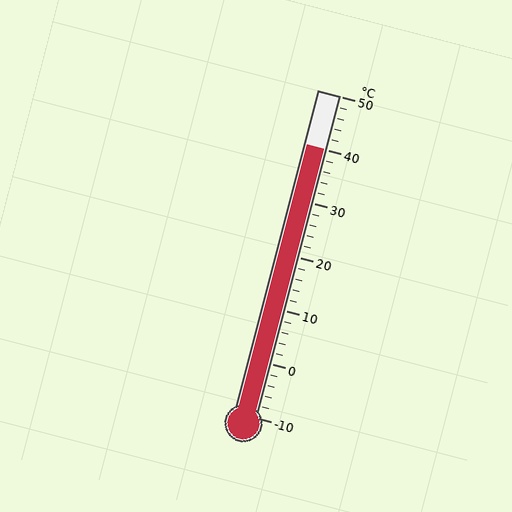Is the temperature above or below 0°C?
The temperature is above 0°C.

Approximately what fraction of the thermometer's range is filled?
The thermometer is filled to approximately 85% of its range.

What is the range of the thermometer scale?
The thermometer scale ranges from -10°C to 50°C.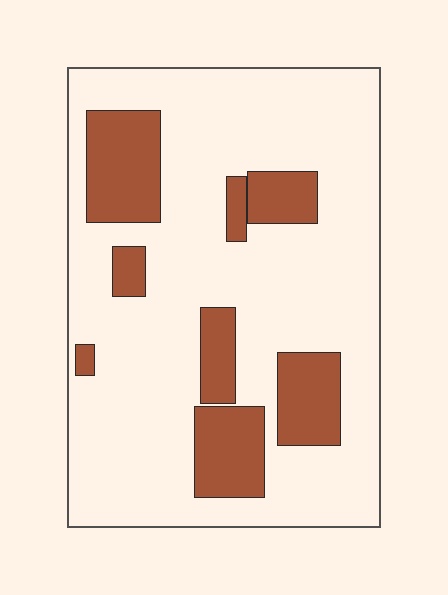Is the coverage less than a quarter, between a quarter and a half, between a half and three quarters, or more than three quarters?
Less than a quarter.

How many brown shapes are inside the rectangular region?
8.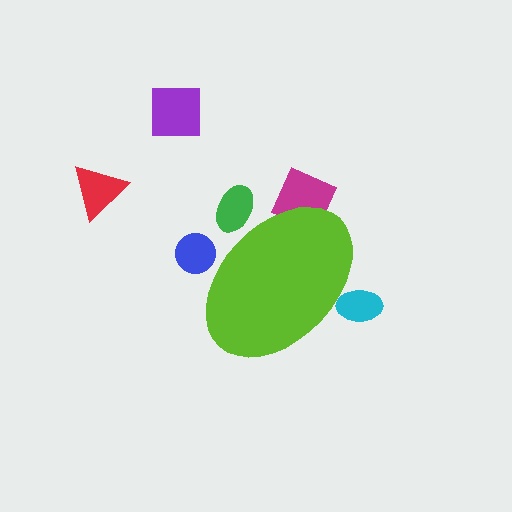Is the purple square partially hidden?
No, the purple square is fully visible.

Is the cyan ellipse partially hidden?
Yes, the cyan ellipse is partially hidden behind the lime ellipse.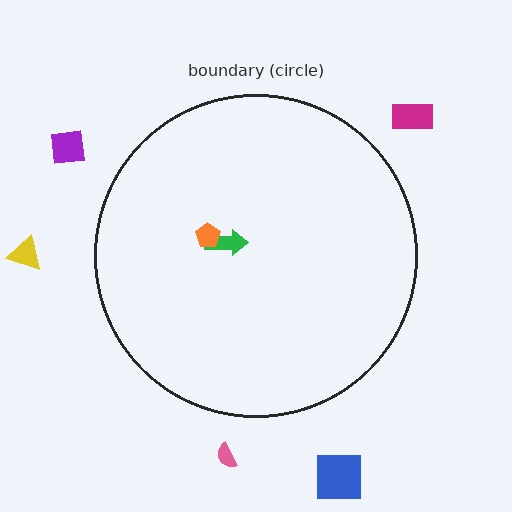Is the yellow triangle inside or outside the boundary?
Outside.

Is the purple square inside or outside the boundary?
Outside.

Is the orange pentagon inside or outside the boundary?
Inside.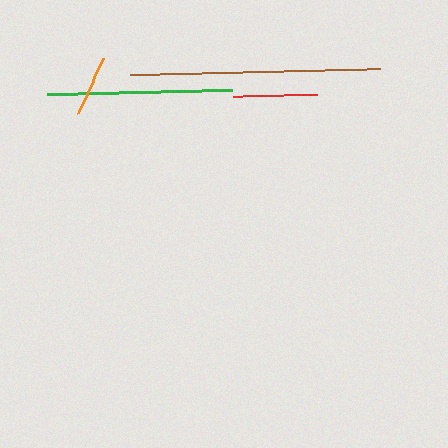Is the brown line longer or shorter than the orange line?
The brown line is longer than the orange line.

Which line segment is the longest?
The brown line is the longest at approximately 250 pixels.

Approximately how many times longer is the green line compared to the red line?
The green line is approximately 2.2 times the length of the red line.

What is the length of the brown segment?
The brown segment is approximately 250 pixels long.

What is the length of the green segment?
The green segment is approximately 185 pixels long.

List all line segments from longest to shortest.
From longest to shortest: brown, green, red, orange.